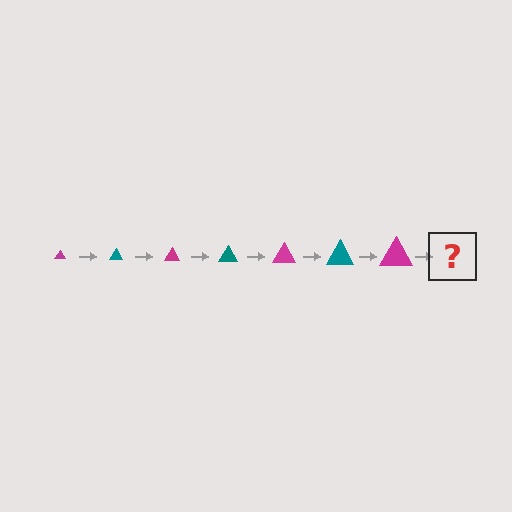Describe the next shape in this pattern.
It should be a teal triangle, larger than the previous one.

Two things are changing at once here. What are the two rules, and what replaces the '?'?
The two rules are that the triangle grows larger each step and the color cycles through magenta and teal. The '?' should be a teal triangle, larger than the previous one.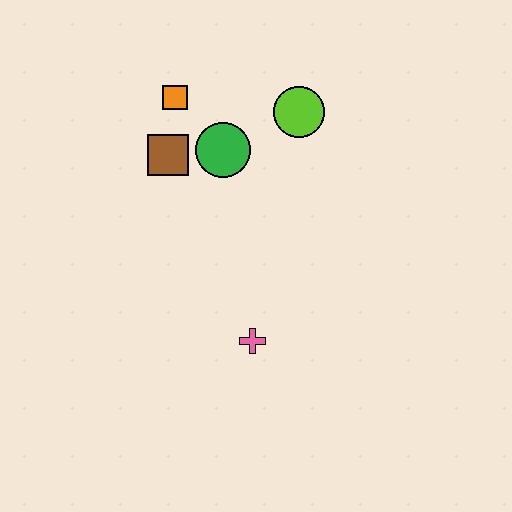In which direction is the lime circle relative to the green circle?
The lime circle is to the right of the green circle.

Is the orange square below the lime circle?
No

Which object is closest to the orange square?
The brown square is closest to the orange square.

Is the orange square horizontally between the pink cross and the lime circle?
No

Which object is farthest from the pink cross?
The orange square is farthest from the pink cross.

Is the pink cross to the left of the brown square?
No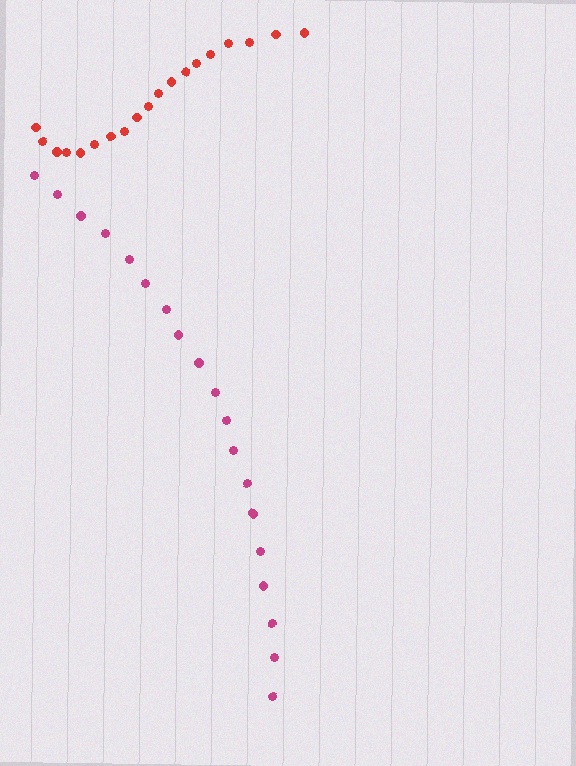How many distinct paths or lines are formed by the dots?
There are 2 distinct paths.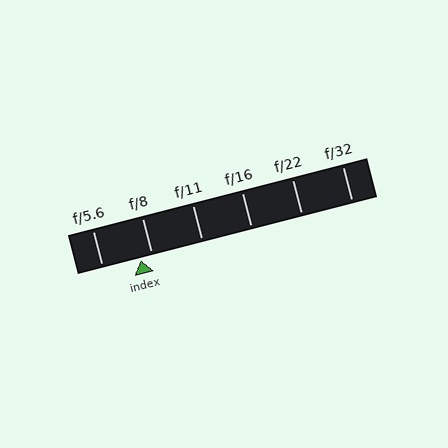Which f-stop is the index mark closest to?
The index mark is closest to f/8.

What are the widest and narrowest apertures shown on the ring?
The widest aperture shown is f/5.6 and the narrowest is f/32.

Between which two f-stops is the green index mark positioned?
The index mark is between f/5.6 and f/8.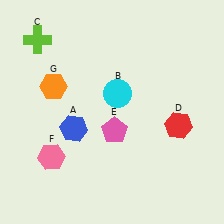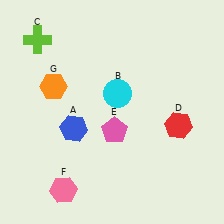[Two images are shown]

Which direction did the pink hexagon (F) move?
The pink hexagon (F) moved down.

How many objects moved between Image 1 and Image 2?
1 object moved between the two images.